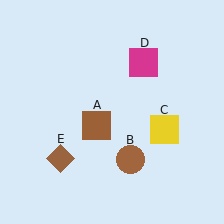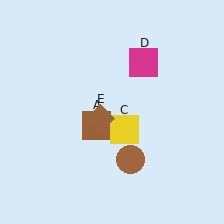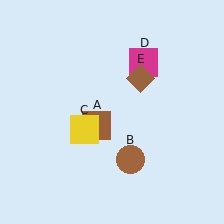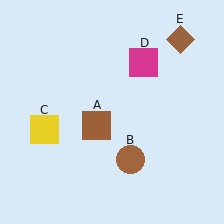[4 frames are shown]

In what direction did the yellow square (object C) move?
The yellow square (object C) moved left.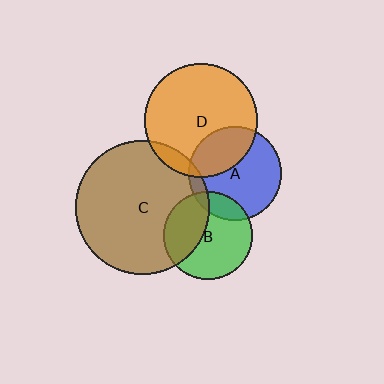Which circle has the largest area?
Circle C (brown).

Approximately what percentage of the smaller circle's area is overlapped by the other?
Approximately 10%.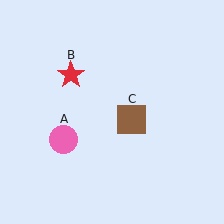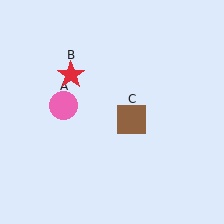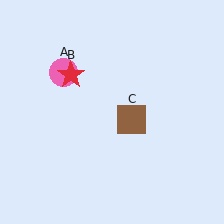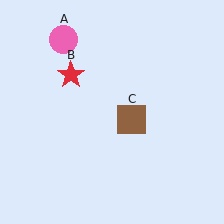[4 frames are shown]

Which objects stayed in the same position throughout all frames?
Red star (object B) and brown square (object C) remained stationary.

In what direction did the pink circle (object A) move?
The pink circle (object A) moved up.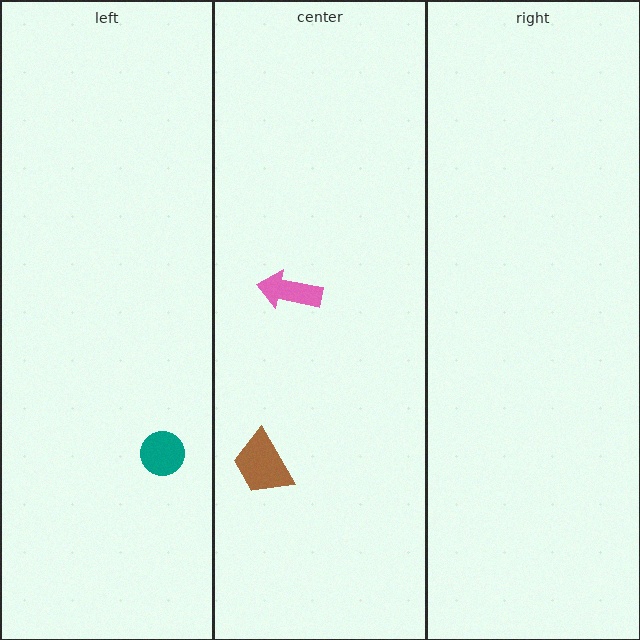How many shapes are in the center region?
2.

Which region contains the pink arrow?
The center region.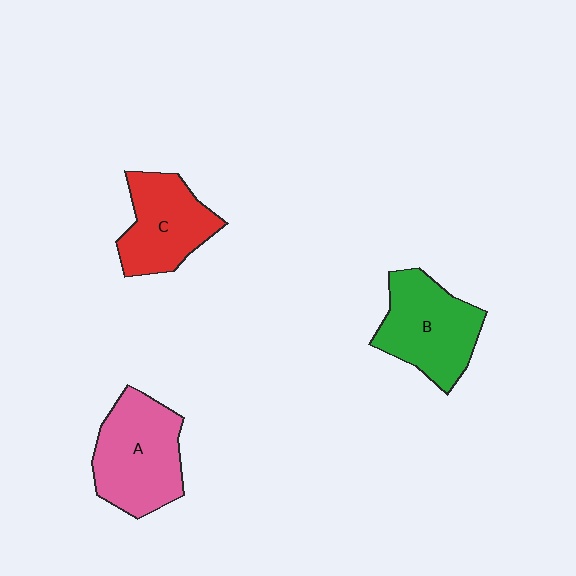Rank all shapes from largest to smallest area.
From largest to smallest: A (pink), B (green), C (red).